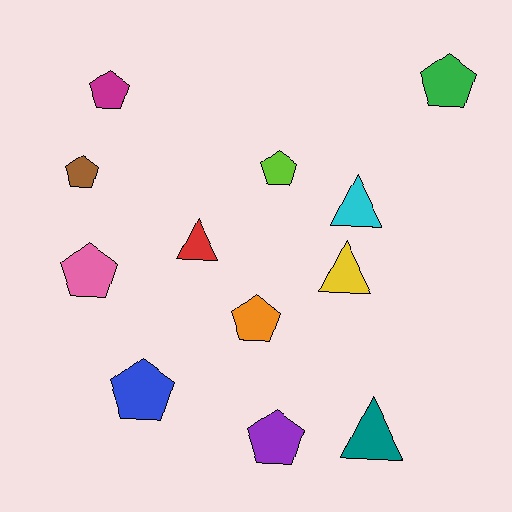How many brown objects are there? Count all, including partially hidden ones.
There is 1 brown object.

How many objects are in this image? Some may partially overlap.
There are 12 objects.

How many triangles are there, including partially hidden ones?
There are 4 triangles.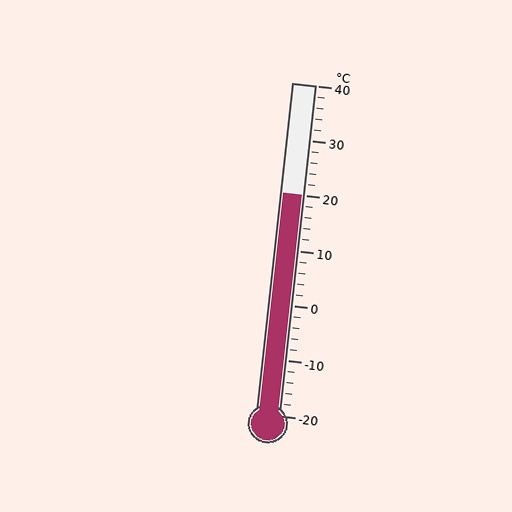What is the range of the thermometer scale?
The thermometer scale ranges from -20°C to 40°C.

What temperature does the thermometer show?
The thermometer shows approximately 20°C.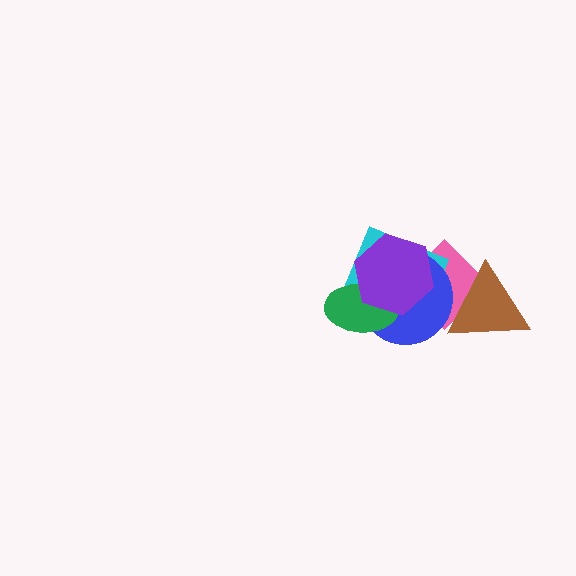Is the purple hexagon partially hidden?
No, no other shape covers it.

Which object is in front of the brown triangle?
The blue circle is in front of the brown triangle.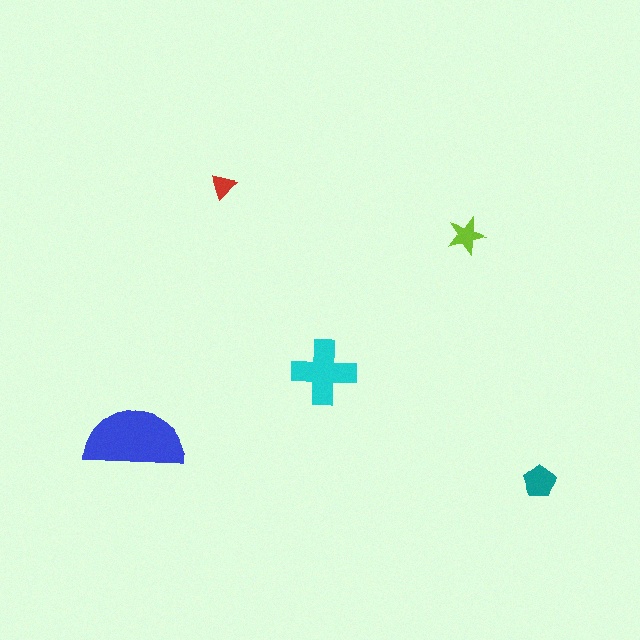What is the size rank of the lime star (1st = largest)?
4th.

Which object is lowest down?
The teal pentagon is bottommost.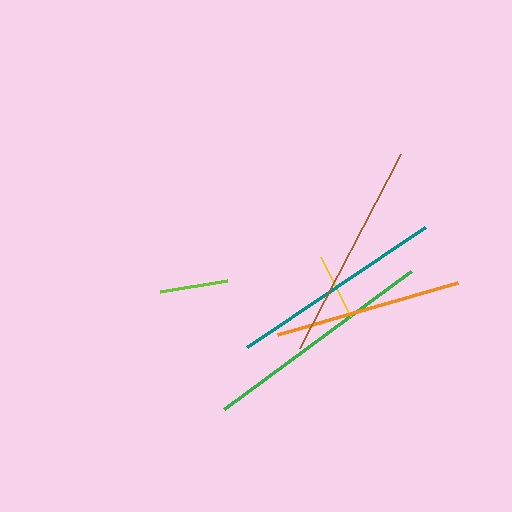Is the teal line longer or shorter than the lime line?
The teal line is longer than the lime line.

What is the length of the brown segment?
The brown segment is approximately 219 pixels long.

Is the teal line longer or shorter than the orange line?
The teal line is longer than the orange line.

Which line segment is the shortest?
The yellow line is the shortest at approximately 66 pixels.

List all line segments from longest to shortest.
From longest to shortest: green, brown, teal, orange, lime, yellow.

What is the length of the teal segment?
The teal segment is approximately 214 pixels long.